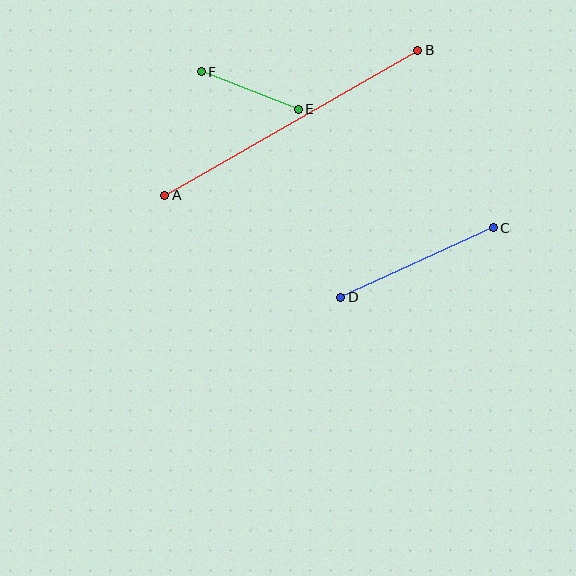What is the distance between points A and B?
The distance is approximately 292 pixels.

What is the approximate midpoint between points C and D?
The midpoint is at approximately (417, 262) pixels.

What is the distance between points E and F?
The distance is approximately 104 pixels.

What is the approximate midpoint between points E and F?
The midpoint is at approximately (250, 91) pixels.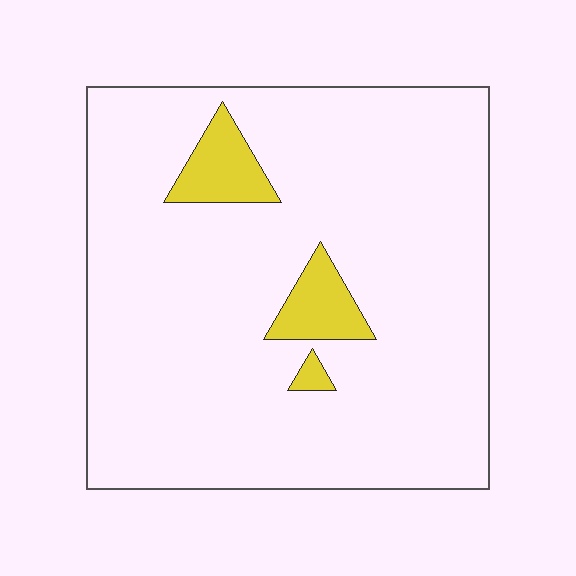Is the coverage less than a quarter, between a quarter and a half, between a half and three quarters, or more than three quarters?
Less than a quarter.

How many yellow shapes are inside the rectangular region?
3.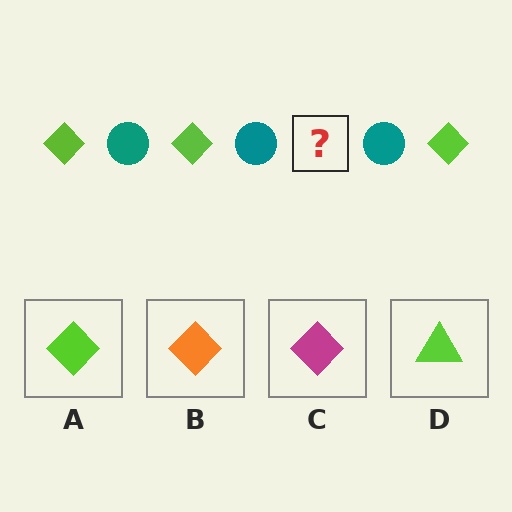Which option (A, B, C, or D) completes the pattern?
A.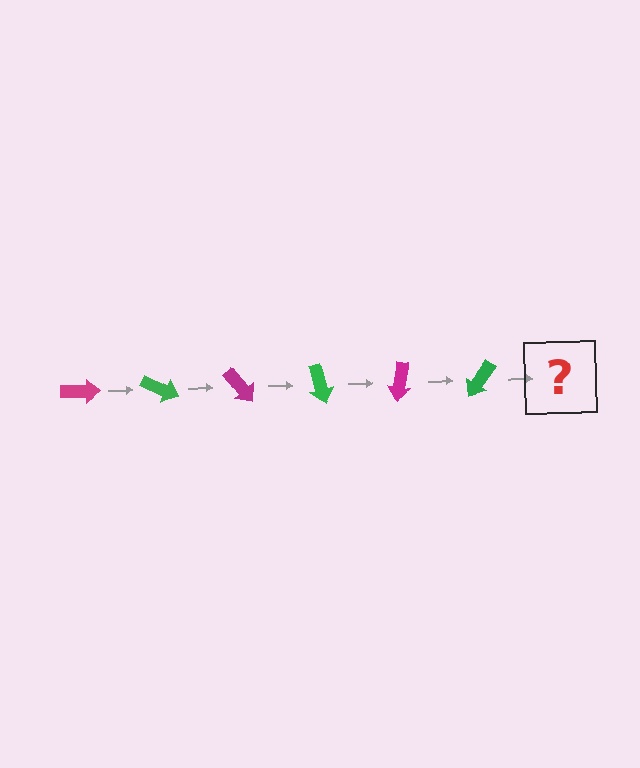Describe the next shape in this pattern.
It should be a magenta arrow, rotated 150 degrees from the start.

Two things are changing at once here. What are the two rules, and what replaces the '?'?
The two rules are that it rotates 25 degrees each step and the color cycles through magenta and green. The '?' should be a magenta arrow, rotated 150 degrees from the start.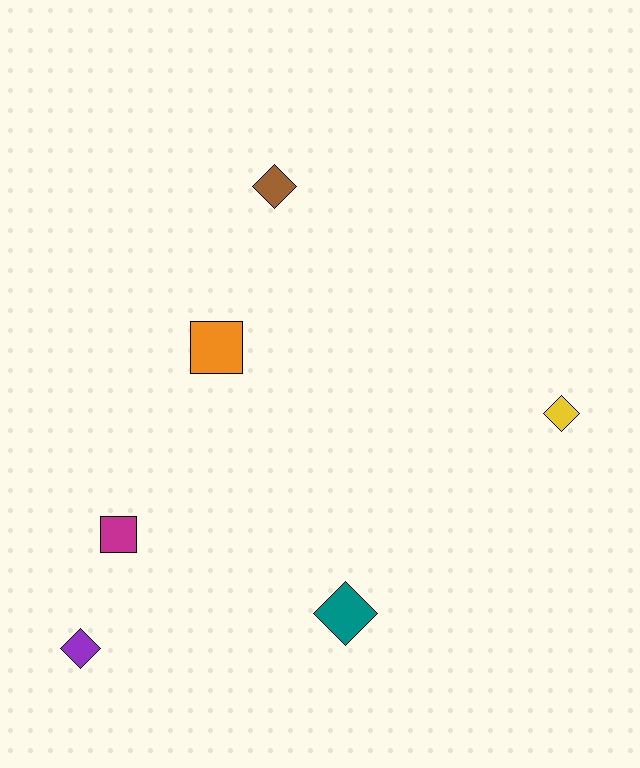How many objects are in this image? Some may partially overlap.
There are 6 objects.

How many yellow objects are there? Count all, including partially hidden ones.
There is 1 yellow object.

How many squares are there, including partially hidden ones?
There are 2 squares.